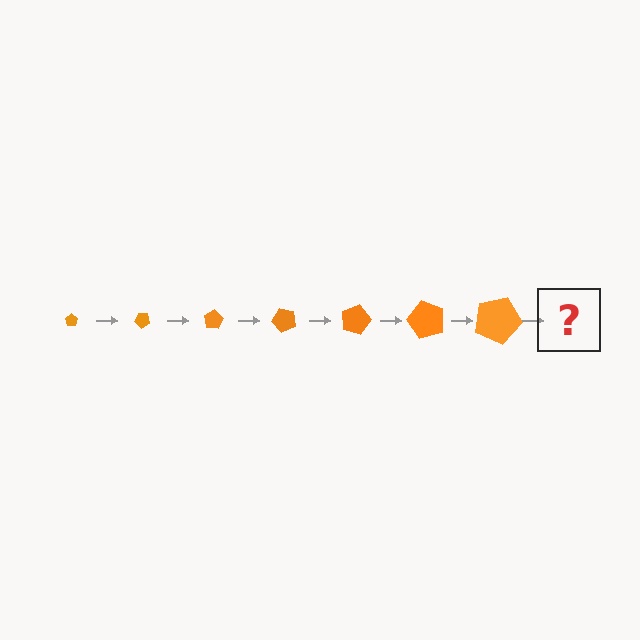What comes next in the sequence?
The next element should be a pentagon, larger than the previous one and rotated 280 degrees from the start.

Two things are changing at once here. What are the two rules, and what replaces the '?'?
The two rules are that the pentagon grows larger each step and it rotates 40 degrees each step. The '?' should be a pentagon, larger than the previous one and rotated 280 degrees from the start.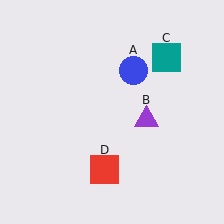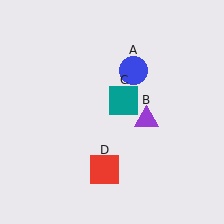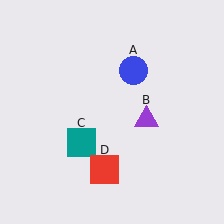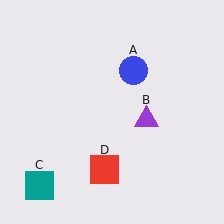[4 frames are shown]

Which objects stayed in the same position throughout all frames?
Blue circle (object A) and purple triangle (object B) and red square (object D) remained stationary.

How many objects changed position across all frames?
1 object changed position: teal square (object C).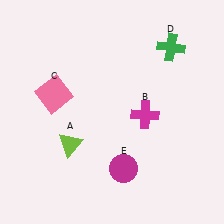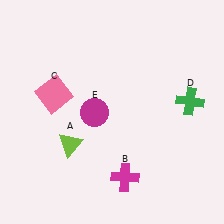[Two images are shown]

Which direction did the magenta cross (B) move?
The magenta cross (B) moved down.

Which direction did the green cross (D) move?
The green cross (D) moved down.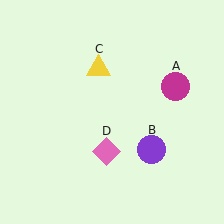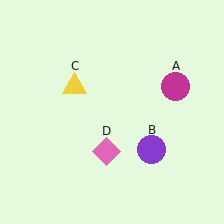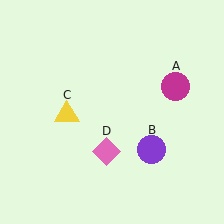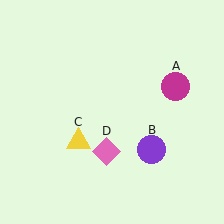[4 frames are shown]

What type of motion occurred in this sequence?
The yellow triangle (object C) rotated counterclockwise around the center of the scene.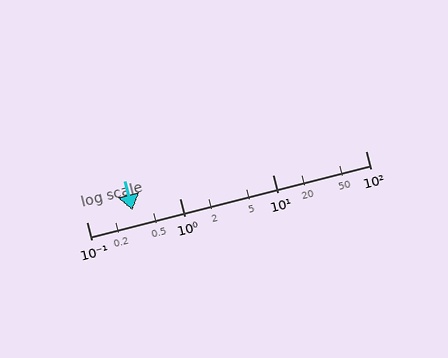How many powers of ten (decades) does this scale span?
The scale spans 3 decades, from 0.1 to 100.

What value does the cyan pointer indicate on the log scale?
The pointer indicates approximately 0.31.